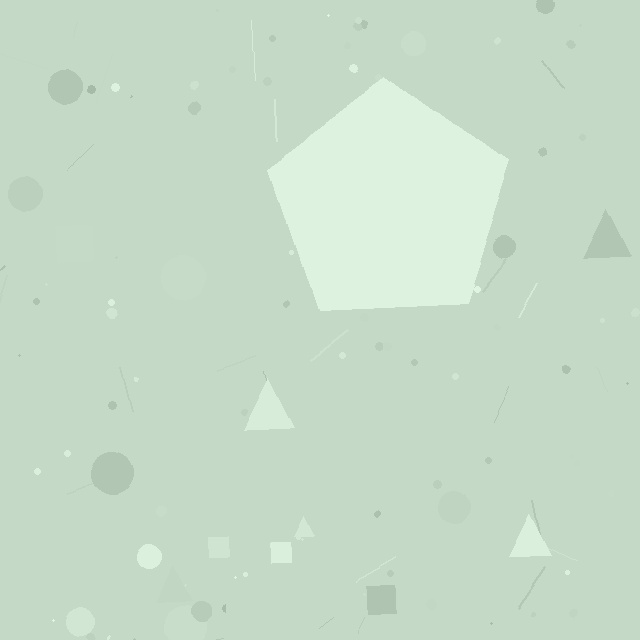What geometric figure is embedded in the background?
A pentagon is embedded in the background.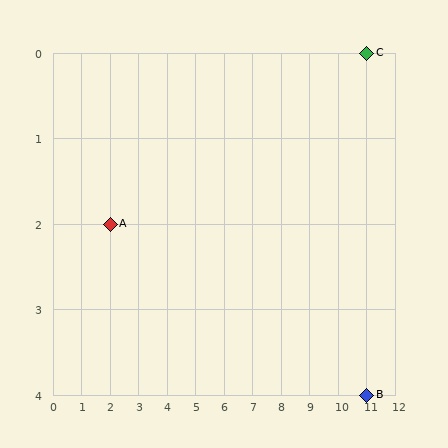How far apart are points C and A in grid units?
Points C and A are 9 columns and 2 rows apart (about 9.2 grid units diagonally).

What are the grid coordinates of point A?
Point A is at grid coordinates (2, 2).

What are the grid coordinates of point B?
Point B is at grid coordinates (11, 4).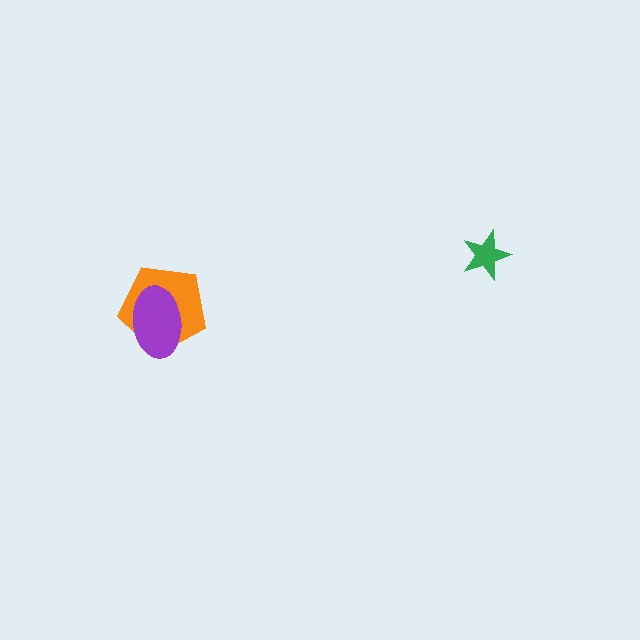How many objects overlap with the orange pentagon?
1 object overlaps with the orange pentagon.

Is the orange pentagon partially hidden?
Yes, it is partially covered by another shape.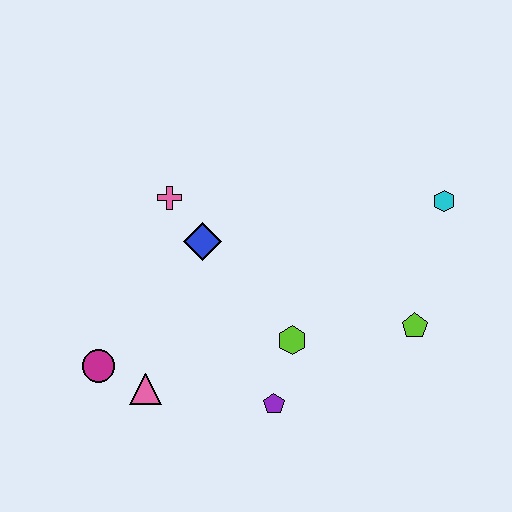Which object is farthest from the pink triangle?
The cyan hexagon is farthest from the pink triangle.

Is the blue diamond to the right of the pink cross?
Yes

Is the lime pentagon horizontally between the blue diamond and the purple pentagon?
No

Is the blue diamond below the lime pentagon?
No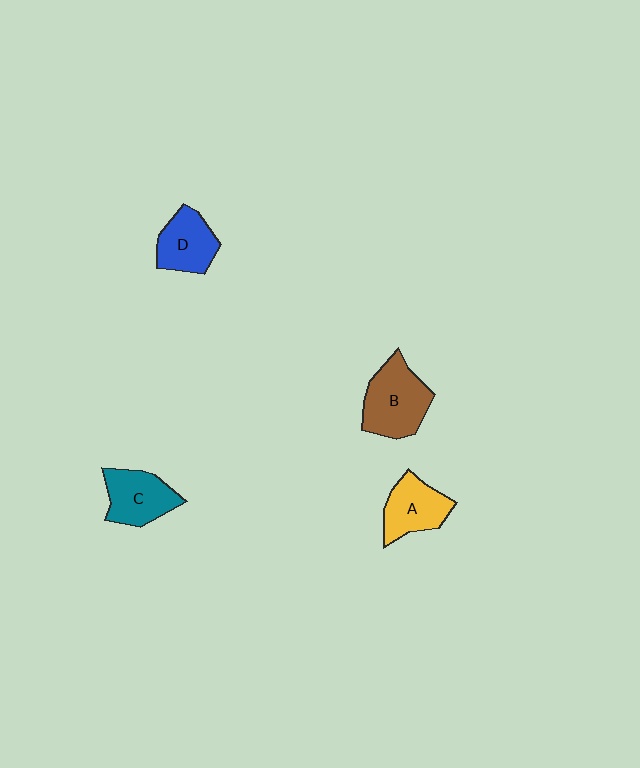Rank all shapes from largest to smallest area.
From largest to smallest: B (brown), C (teal), A (yellow), D (blue).